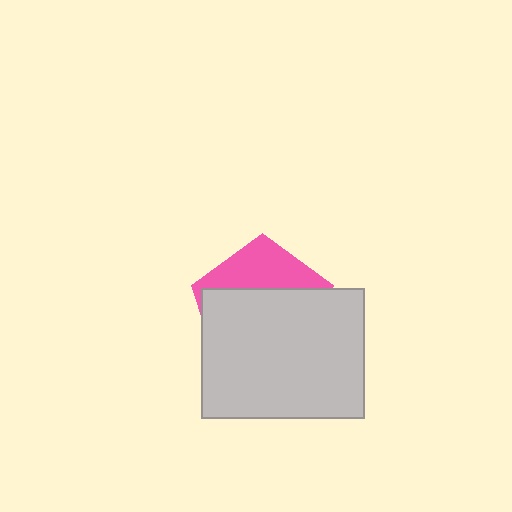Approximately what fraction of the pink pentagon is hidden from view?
Roughly 69% of the pink pentagon is hidden behind the light gray rectangle.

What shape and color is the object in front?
The object in front is a light gray rectangle.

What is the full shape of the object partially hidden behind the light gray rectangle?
The partially hidden object is a pink pentagon.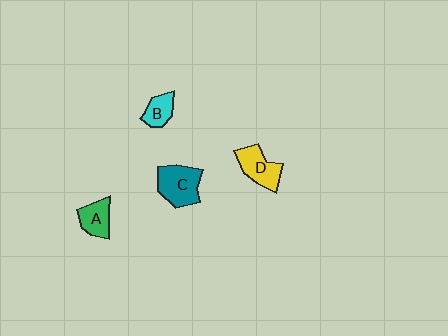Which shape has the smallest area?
Shape B (cyan).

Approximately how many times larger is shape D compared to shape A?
Approximately 1.3 times.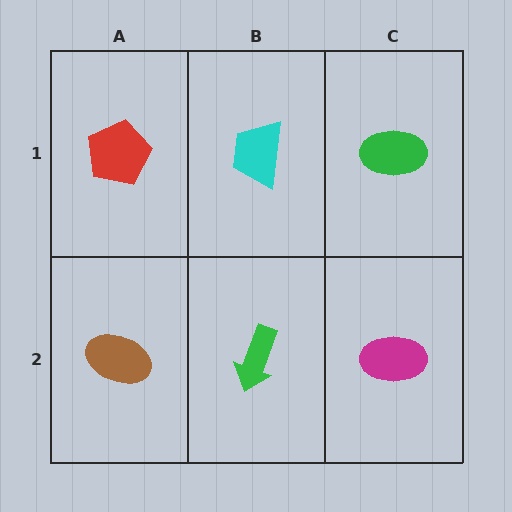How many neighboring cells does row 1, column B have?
3.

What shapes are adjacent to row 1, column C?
A magenta ellipse (row 2, column C), a cyan trapezoid (row 1, column B).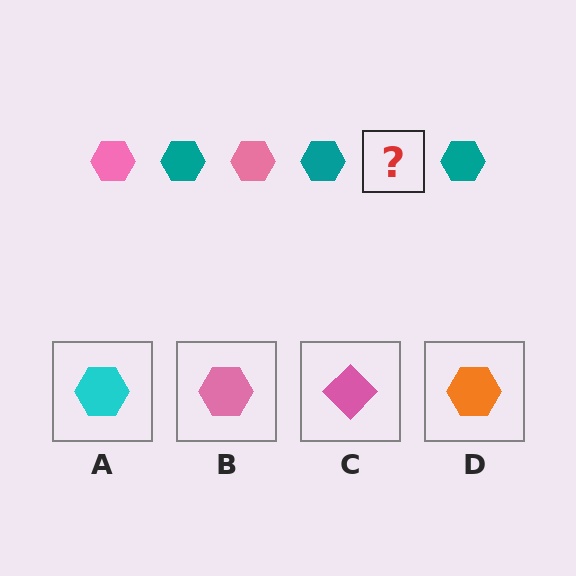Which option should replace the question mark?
Option B.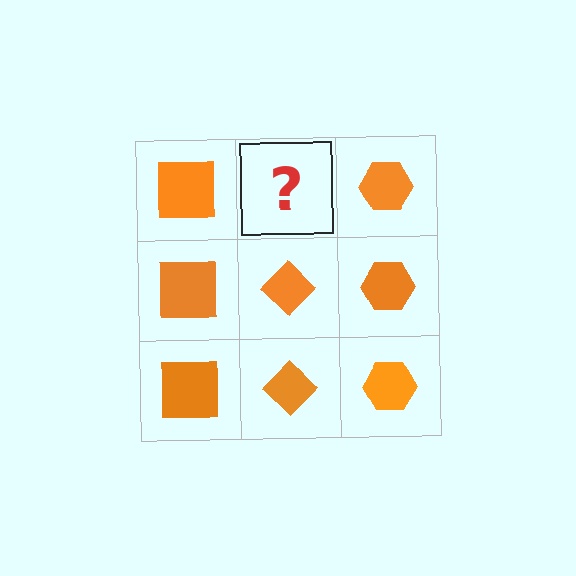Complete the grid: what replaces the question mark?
The question mark should be replaced with an orange diamond.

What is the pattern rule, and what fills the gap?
The rule is that each column has a consistent shape. The gap should be filled with an orange diamond.